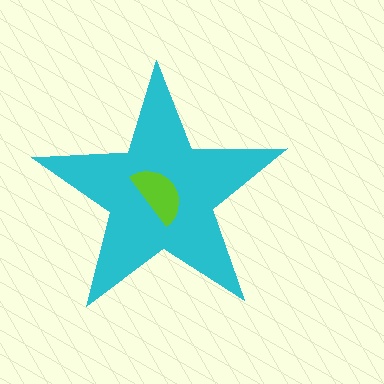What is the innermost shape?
The lime semicircle.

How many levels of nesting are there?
2.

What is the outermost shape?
The cyan star.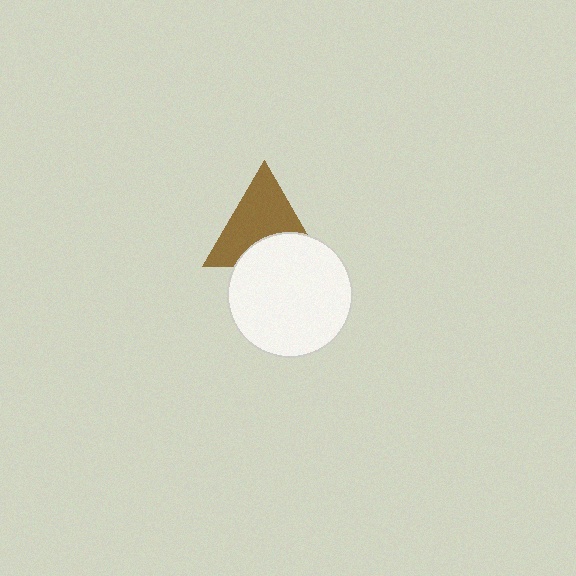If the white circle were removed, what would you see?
You would see the complete brown triangle.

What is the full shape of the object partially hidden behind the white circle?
The partially hidden object is a brown triangle.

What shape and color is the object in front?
The object in front is a white circle.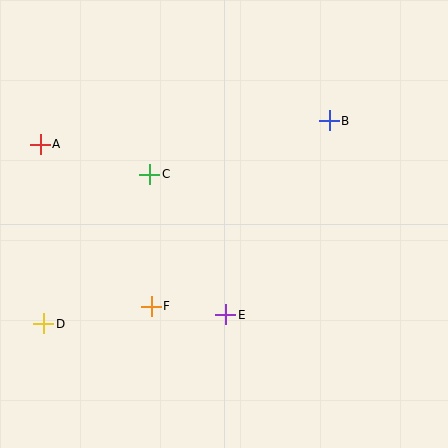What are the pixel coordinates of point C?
Point C is at (150, 174).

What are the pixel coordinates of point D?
Point D is at (44, 324).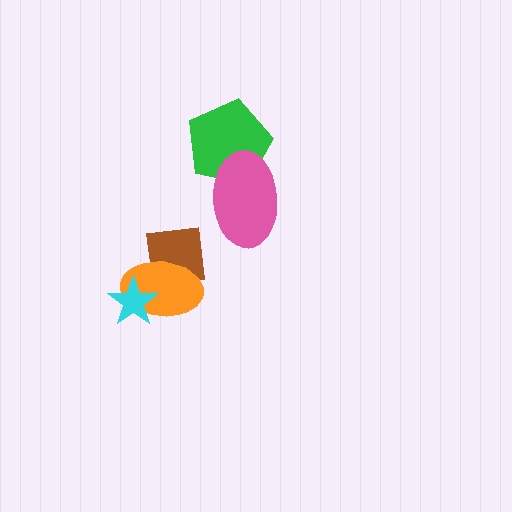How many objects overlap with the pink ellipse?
1 object overlaps with the pink ellipse.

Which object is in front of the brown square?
The orange ellipse is in front of the brown square.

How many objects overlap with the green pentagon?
1 object overlaps with the green pentagon.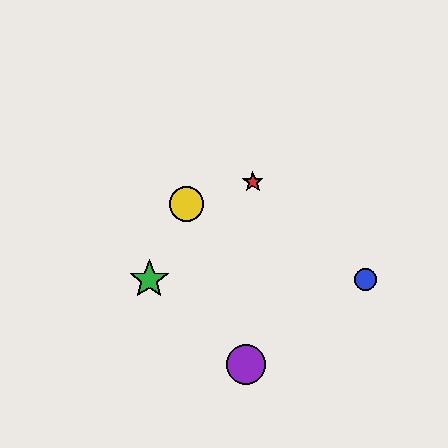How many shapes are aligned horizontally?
2 shapes (the blue circle, the green star) are aligned horizontally.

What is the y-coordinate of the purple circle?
The purple circle is at y≈364.